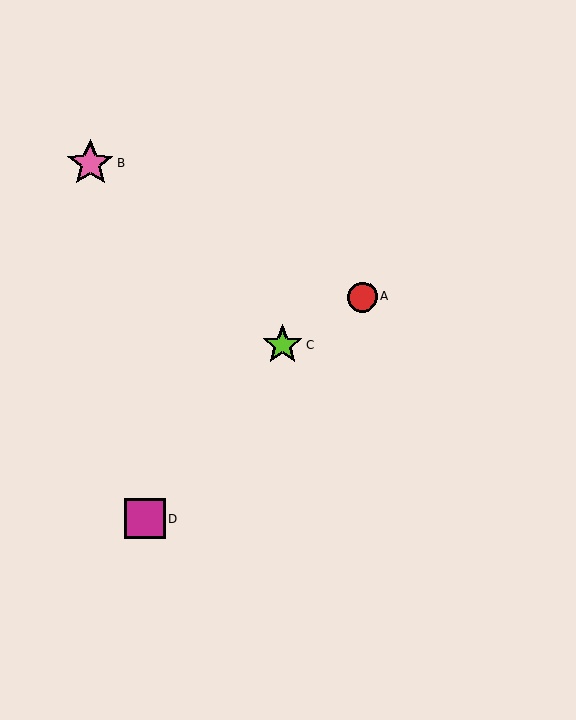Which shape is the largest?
The pink star (labeled B) is the largest.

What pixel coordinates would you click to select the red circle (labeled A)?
Click at (362, 297) to select the red circle A.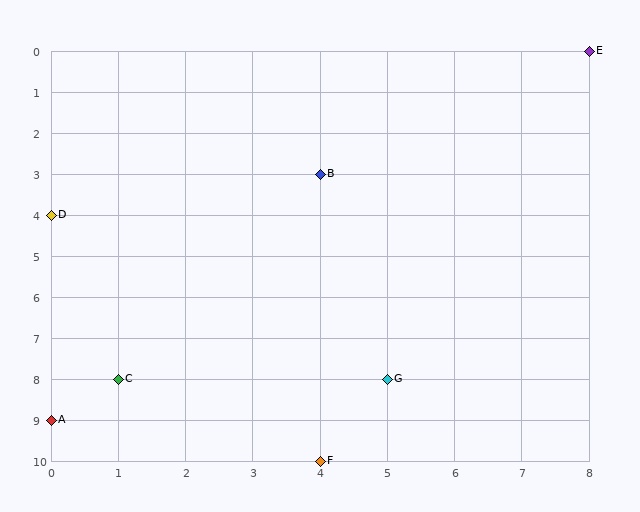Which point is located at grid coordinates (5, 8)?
Point G is at (5, 8).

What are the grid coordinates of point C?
Point C is at grid coordinates (1, 8).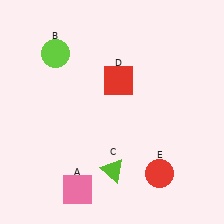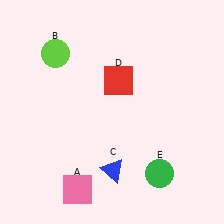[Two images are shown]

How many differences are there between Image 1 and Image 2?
There are 2 differences between the two images.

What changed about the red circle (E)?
In Image 1, E is red. In Image 2, it changed to green.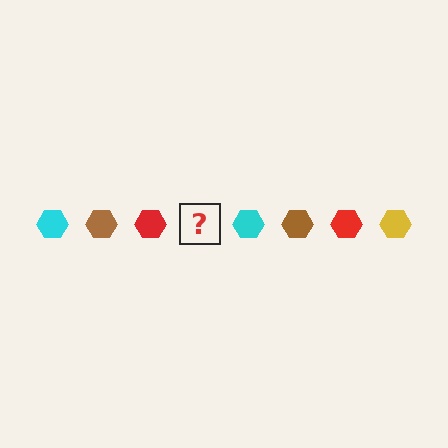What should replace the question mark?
The question mark should be replaced with a yellow hexagon.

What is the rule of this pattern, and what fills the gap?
The rule is that the pattern cycles through cyan, brown, red, yellow hexagons. The gap should be filled with a yellow hexagon.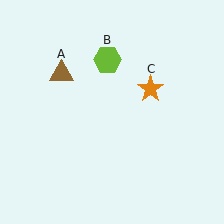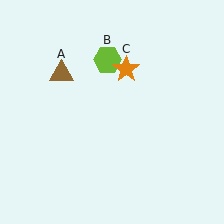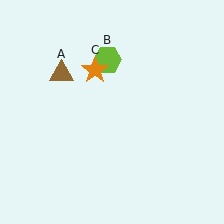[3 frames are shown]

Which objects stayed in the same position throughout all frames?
Brown triangle (object A) and lime hexagon (object B) remained stationary.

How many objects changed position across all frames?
1 object changed position: orange star (object C).